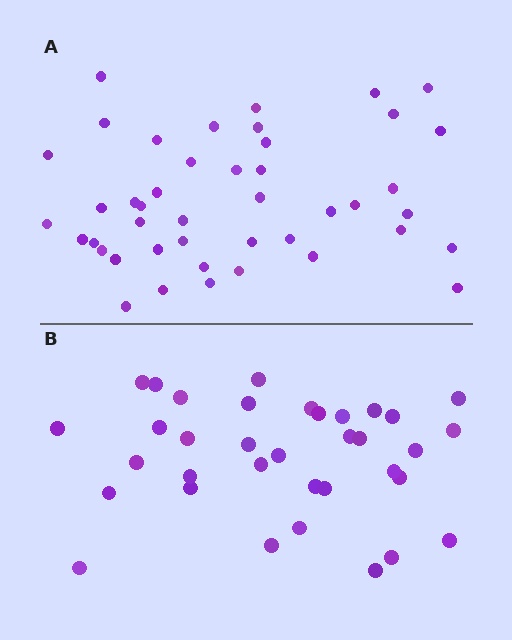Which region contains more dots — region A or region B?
Region A (the top region) has more dots.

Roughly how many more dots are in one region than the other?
Region A has roughly 8 or so more dots than region B.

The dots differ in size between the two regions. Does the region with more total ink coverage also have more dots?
No. Region B has more total ink coverage because its dots are larger, but region A actually contains more individual dots. Total area can be misleading — the number of items is what matters here.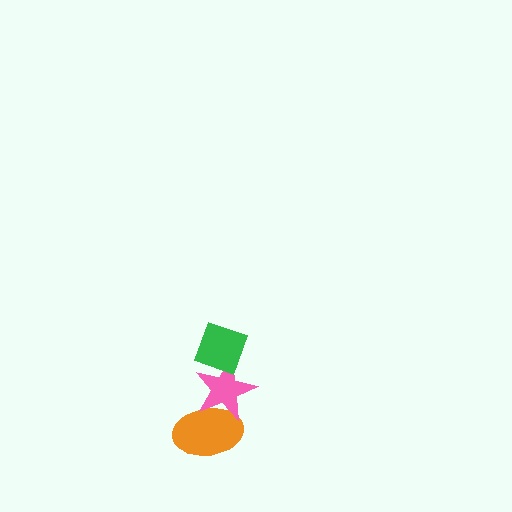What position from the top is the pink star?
The pink star is 2nd from the top.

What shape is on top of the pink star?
The green diamond is on top of the pink star.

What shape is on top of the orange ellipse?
The pink star is on top of the orange ellipse.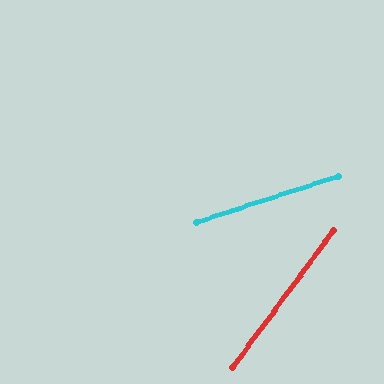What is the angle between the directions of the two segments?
Approximately 35 degrees.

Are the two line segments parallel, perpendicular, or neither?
Neither parallel nor perpendicular — they differ by about 35°.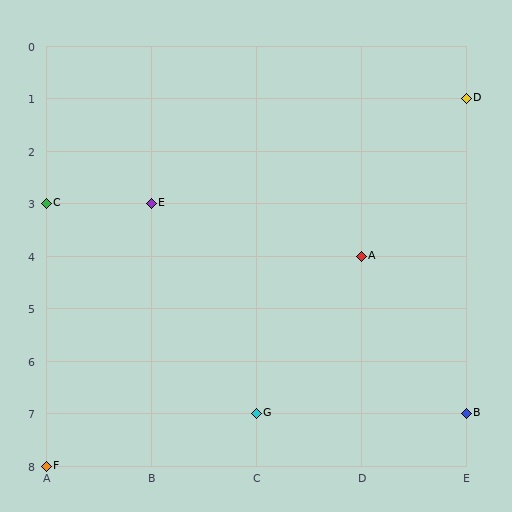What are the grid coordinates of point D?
Point D is at grid coordinates (E, 1).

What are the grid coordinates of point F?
Point F is at grid coordinates (A, 8).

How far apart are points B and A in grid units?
Points B and A are 1 column and 3 rows apart (about 3.2 grid units diagonally).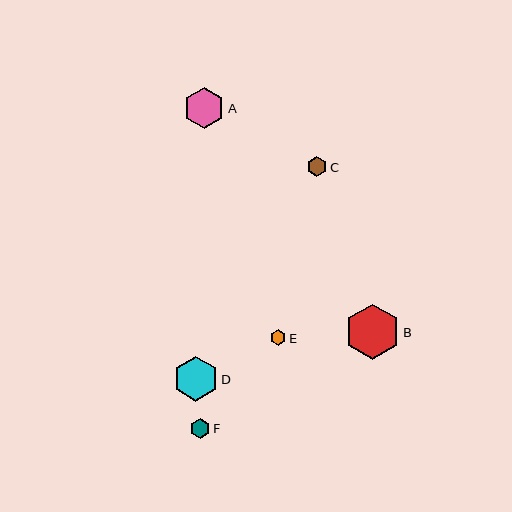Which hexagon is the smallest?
Hexagon E is the smallest with a size of approximately 16 pixels.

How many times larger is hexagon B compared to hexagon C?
Hexagon B is approximately 2.7 times the size of hexagon C.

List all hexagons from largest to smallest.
From largest to smallest: B, D, A, C, F, E.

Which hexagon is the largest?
Hexagon B is the largest with a size of approximately 55 pixels.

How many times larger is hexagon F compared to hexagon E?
Hexagon F is approximately 1.3 times the size of hexagon E.